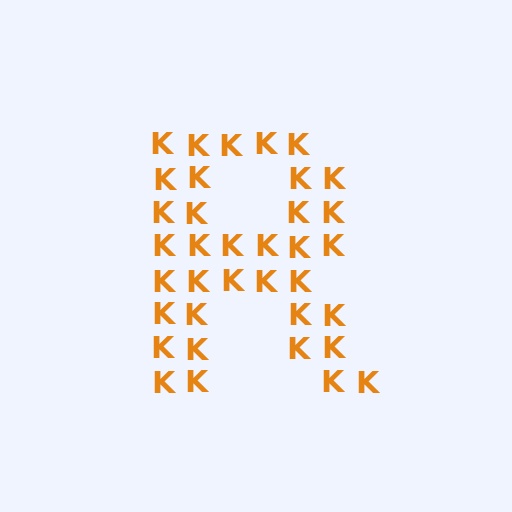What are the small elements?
The small elements are letter K's.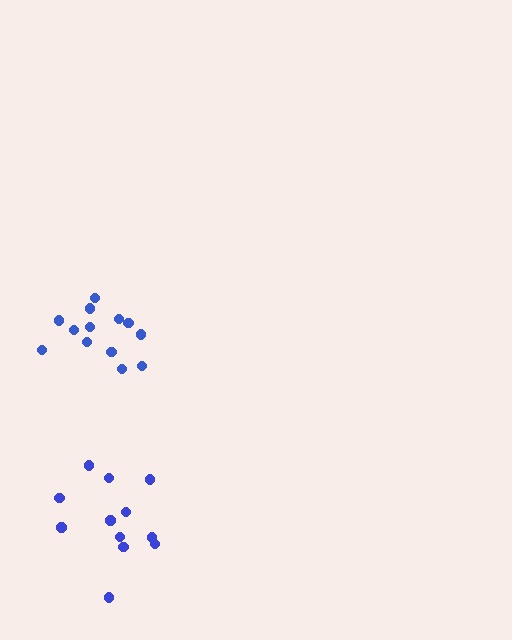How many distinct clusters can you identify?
There are 2 distinct clusters.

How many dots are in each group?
Group 1: 12 dots, Group 2: 13 dots (25 total).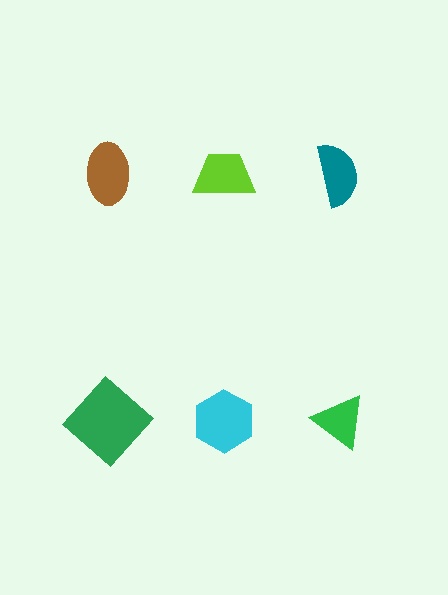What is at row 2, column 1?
A green diamond.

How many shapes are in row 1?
3 shapes.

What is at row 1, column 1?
A brown ellipse.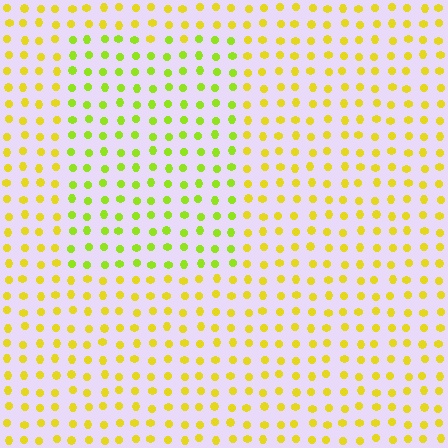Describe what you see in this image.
The image is filled with small yellow elements in a uniform arrangement. A rectangle-shaped region is visible where the elements are tinted to a slightly different hue, forming a subtle color boundary.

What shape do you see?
I see a rectangle.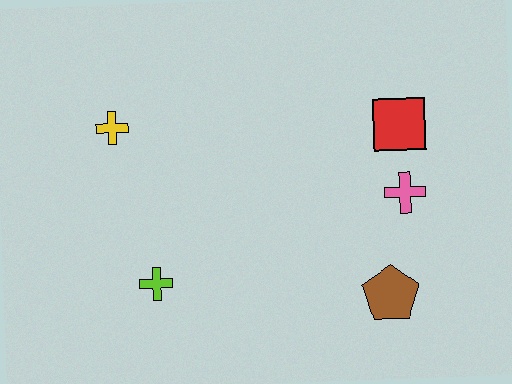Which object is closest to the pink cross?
The red square is closest to the pink cross.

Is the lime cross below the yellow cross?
Yes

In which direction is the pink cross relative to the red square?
The pink cross is below the red square.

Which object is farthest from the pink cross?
The yellow cross is farthest from the pink cross.